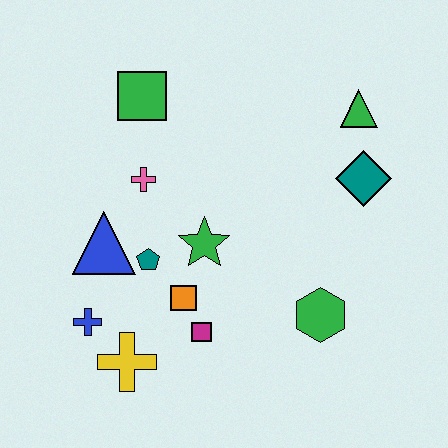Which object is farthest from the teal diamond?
The blue cross is farthest from the teal diamond.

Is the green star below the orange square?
No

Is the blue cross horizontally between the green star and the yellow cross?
No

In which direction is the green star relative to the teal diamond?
The green star is to the left of the teal diamond.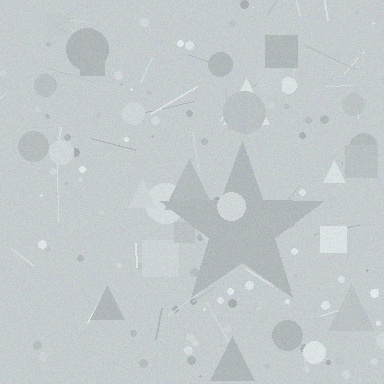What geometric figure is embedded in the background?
A star is embedded in the background.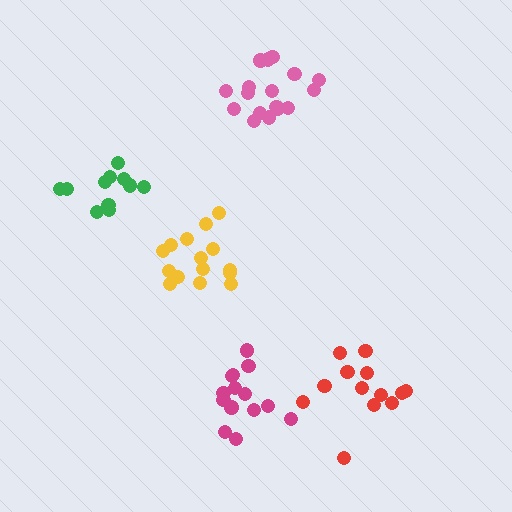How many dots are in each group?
Group 1: 12 dots, Group 2: 15 dots, Group 3: 13 dots, Group 4: 17 dots, Group 5: 15 dots (72 total).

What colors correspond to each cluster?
The clusters are colored: green, magenta, red, pink, yellow.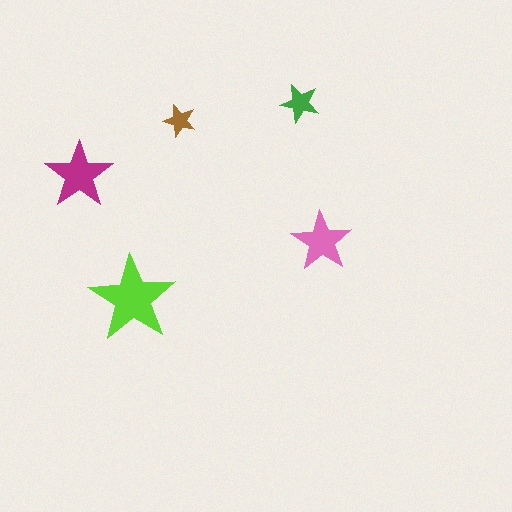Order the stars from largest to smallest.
the lime one, the magenta one, the pink one, the green one, the brown one.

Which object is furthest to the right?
The pink star is rightmost.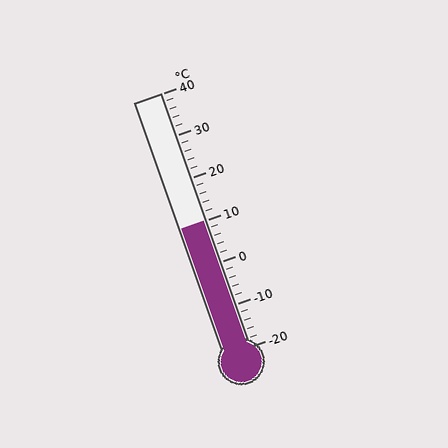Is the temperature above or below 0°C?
The temperature is above 0°C.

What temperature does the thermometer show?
The thermometer shows approximately 10°C.